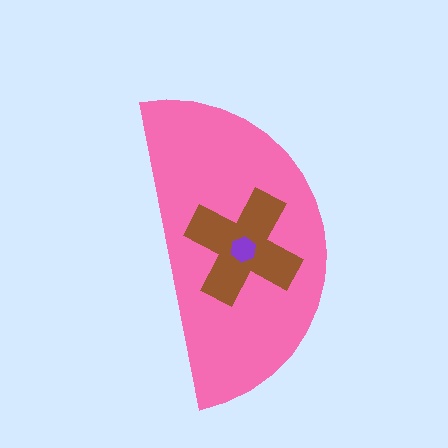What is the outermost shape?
The pink semicircle.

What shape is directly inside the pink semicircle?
The brown cross.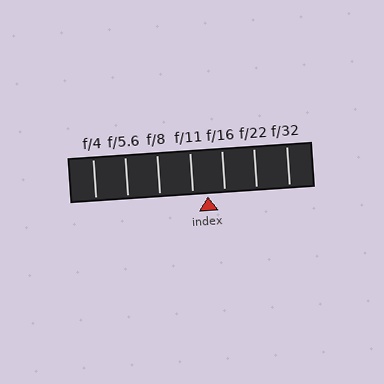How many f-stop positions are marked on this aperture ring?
There are 7 f-stop positions marked.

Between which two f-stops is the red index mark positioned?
The index mark is between f/11 and f/16.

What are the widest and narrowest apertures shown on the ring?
The widest aperture shown is f/4 and the narrowest is f/32.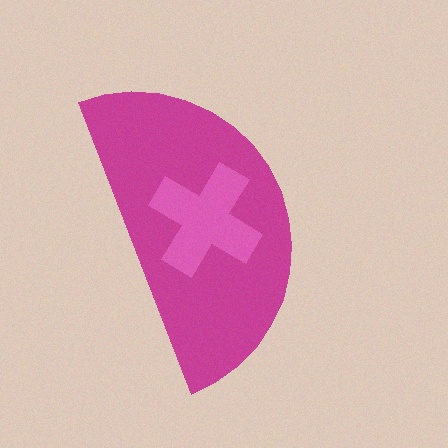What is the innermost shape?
The pink cross.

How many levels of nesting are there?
2.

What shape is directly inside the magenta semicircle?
The pink cross.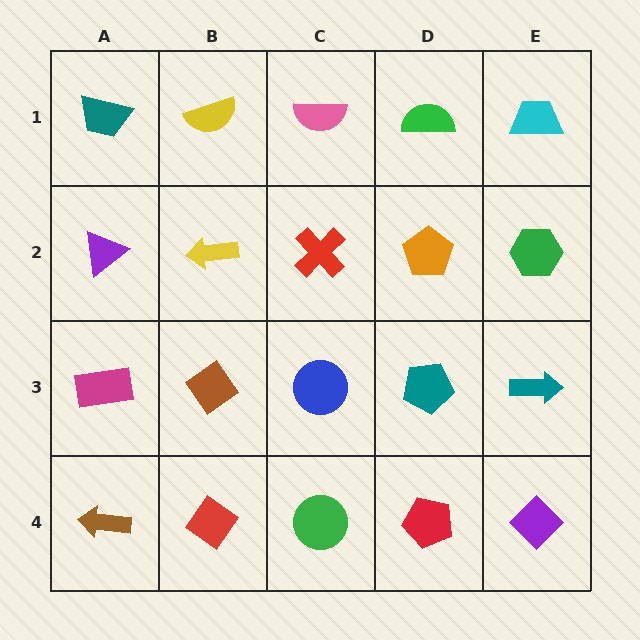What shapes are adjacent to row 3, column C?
A red cross (row 2, column C), a green circle (row 4, column C), a brown diamond (row 3, column B), a teal pentagon (row 3, column D).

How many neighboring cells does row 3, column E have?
3.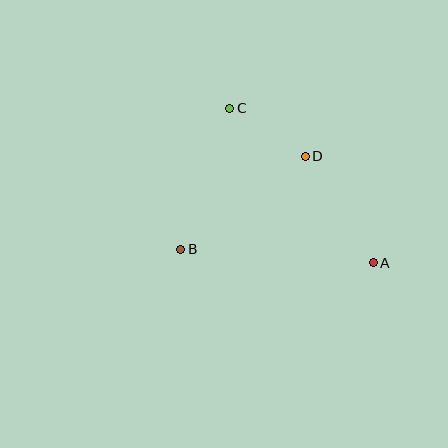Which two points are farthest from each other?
Points A and C are farthest from each other.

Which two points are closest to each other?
Points C and D are closest to each other.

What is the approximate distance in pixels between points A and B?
The distance between A and B is approximately 193 pixels.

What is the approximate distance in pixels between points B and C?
The distance between B and C is approximately 149 pixels.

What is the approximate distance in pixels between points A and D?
The distance between A and D is approximately 127 pixels.